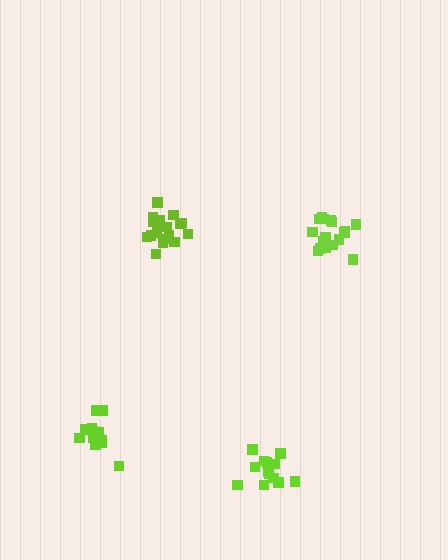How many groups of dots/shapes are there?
There are 4 groups.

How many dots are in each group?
Group 1: 14 dots, Group 2: 18 dots, Group 3: 18 dots, Group 4: 13 dots (63 total).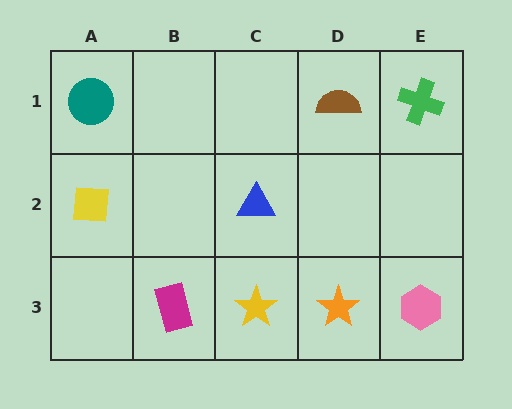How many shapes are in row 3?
4 shapes.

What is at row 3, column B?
A magenta rectangle.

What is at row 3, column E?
A pink hexagon.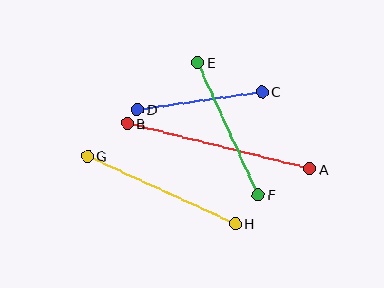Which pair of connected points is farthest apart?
Points A and B are farthest apart.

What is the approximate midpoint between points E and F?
The midpoint is at approximately (228, 128) pixels.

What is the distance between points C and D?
The distance is approximately 126 pixels.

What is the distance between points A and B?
The distance is approximately 188 pixels.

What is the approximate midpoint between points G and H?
The midpoint is at approximately (162, 190) pixels.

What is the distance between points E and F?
The distance is approximately 146 pixels.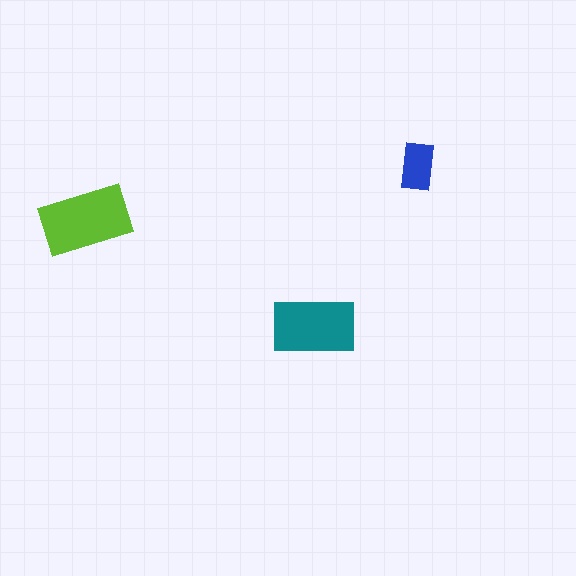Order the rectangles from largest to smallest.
the lime one, the teal one, the blue one.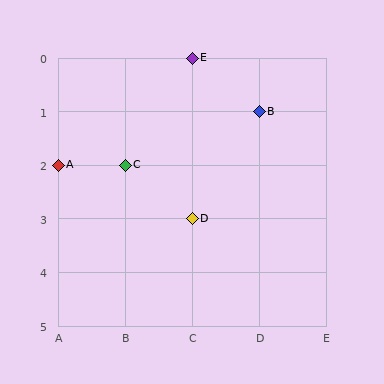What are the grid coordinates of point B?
Point B is at grid coordinates (D, 1).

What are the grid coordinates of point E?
Point E is at grid coordinates (C, 0).